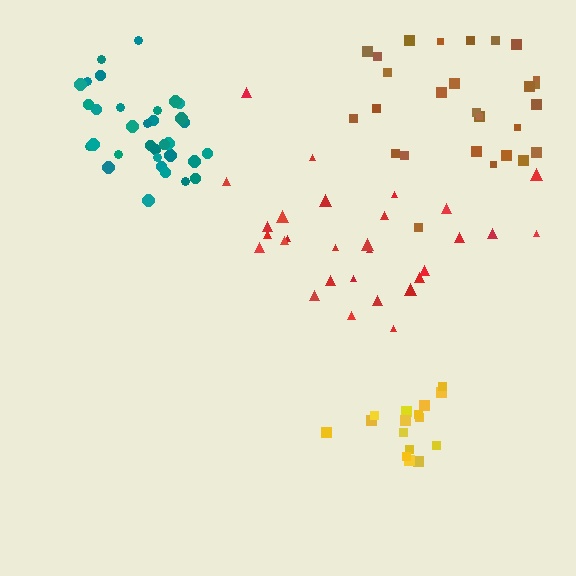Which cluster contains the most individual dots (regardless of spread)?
Teal (33).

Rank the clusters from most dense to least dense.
yellow, teal, brown, red.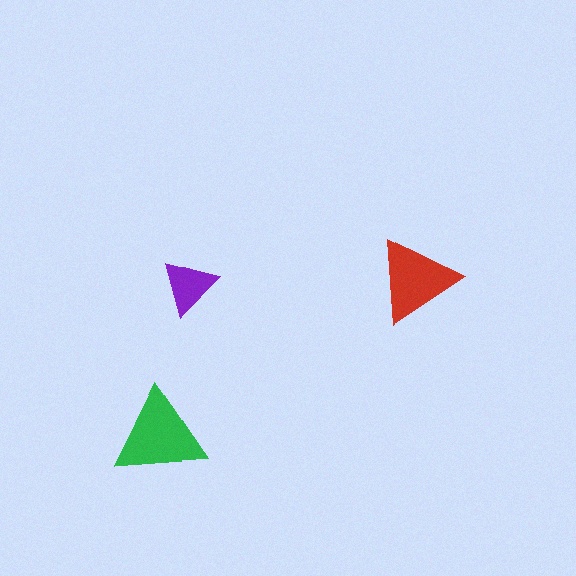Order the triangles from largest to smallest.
the green one, the red one, the purple one.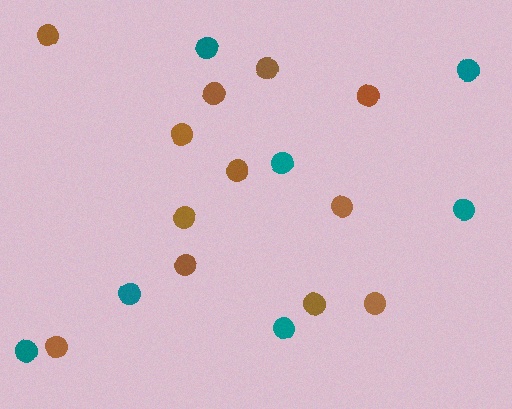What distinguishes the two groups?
There are 2 groups: one group of brown circles (12) and one group of teal circles (7).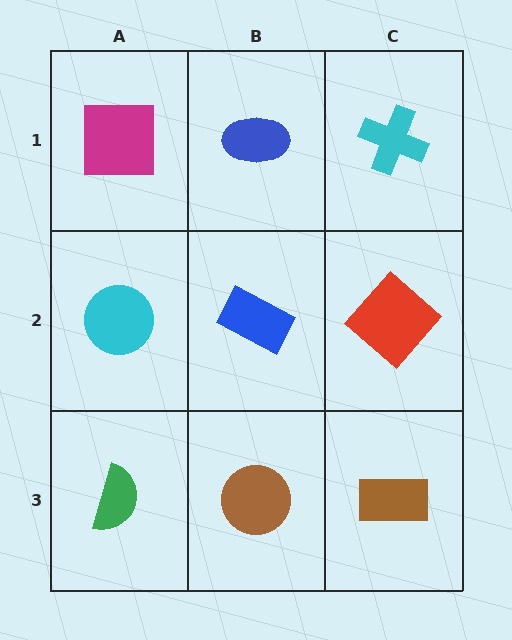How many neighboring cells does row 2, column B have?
4.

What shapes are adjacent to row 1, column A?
A cyan circle (row 2, column A), a blue ellipse (row 1, column B).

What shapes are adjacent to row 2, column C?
A cyan cross (row 1, column C), a brown rectangle (row 3, column C), a blue rectangle (row 2, column B).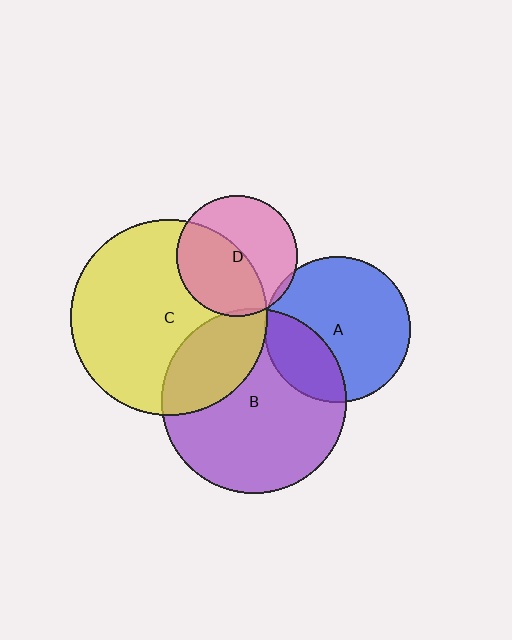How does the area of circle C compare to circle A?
Approximately 1.8 times.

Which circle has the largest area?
Circle C (yellow).